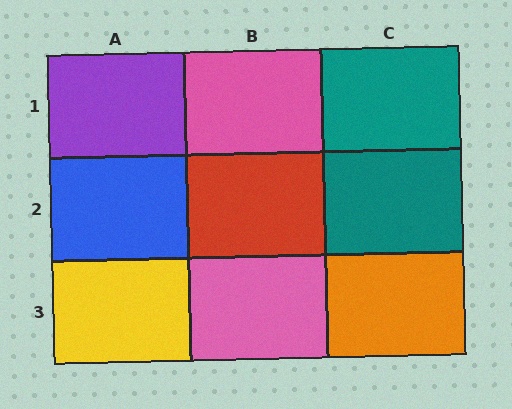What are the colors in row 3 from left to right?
Yellow, pink, orange.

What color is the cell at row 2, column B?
Red.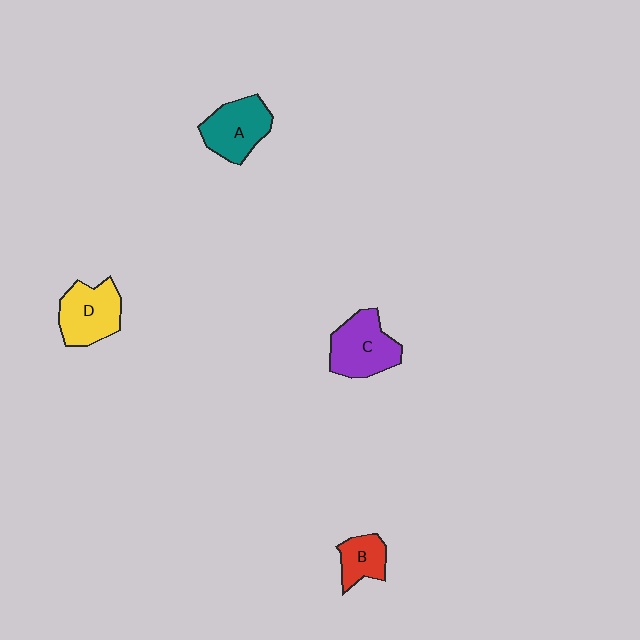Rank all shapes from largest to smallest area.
From largest to smallest: C (purple), D (yellow), A (teal), B (red).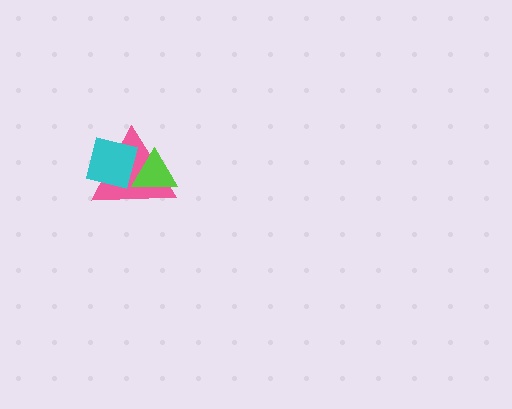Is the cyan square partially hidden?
No, no other shape covers it.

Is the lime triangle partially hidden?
Yes, it is partially covered by another shape.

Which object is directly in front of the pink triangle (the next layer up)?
The lime triangle is directly in front of the pink triangle.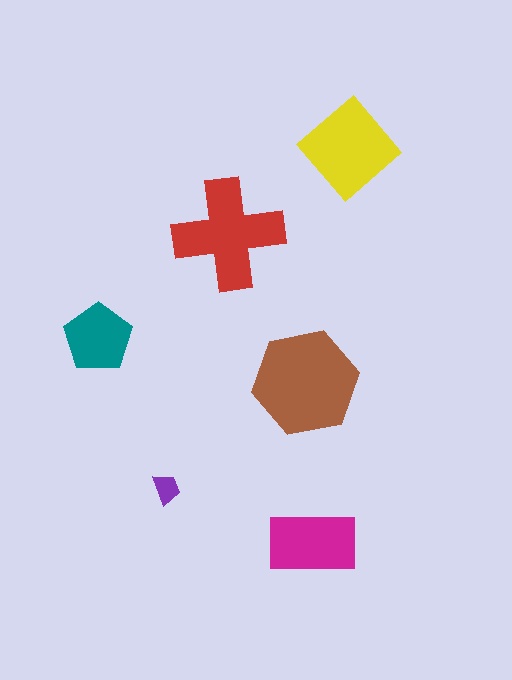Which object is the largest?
The brown hexagon.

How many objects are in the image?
There are 6 objects in the image.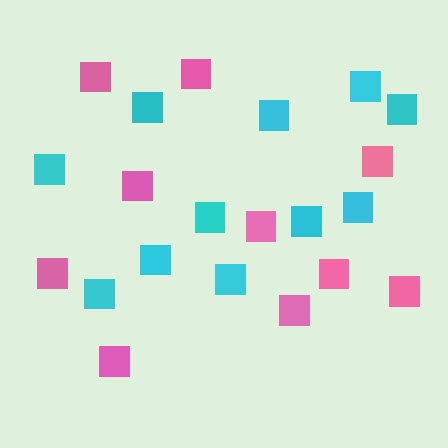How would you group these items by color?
There are 2 groups: one group of pink squares (10) and one group of cyan squares (11).